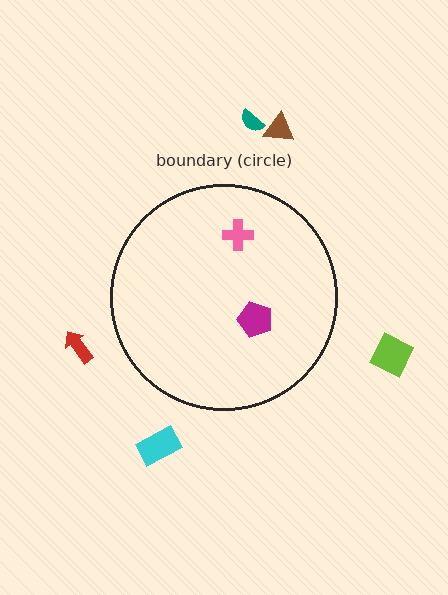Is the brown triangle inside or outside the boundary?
Outside.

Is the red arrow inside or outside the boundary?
Outside.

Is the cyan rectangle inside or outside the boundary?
Outside.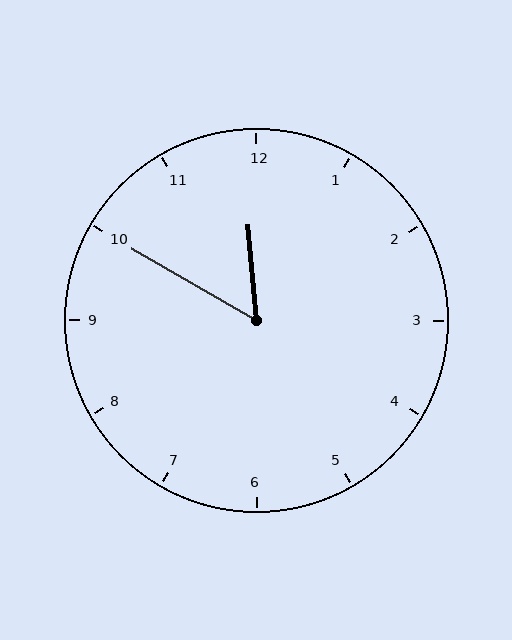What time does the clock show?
11:50.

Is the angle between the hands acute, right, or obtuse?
It is acute.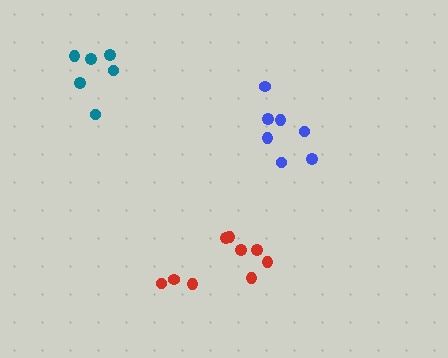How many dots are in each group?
Group 1: 7 dots, Group 2: 6 dots, Group 3: 9 dots (22 total).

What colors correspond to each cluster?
The clusters are colored: blue, teal, red.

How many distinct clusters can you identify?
There are 3 distinct clusters.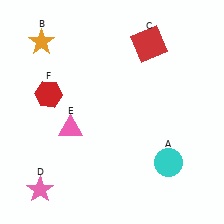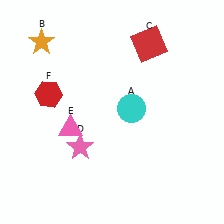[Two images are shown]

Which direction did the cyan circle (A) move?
The cyan circle (A) moved up.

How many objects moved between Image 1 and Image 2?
2 objects moved between the two images.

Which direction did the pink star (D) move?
The pink star (D) moved up.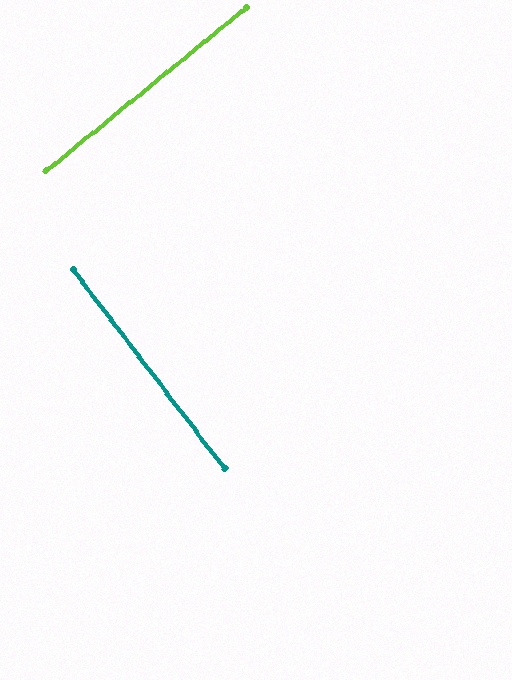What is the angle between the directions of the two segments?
Approximately 88 degrees.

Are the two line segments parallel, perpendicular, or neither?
Perpendicular — they meet at approximately 88°.